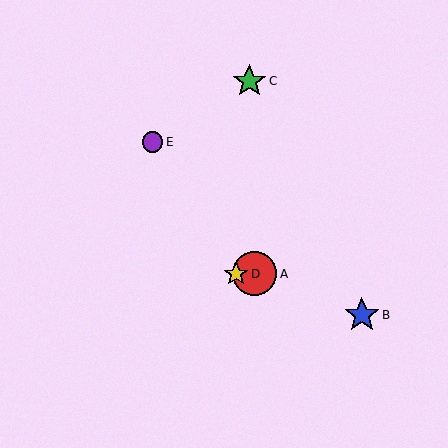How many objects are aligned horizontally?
2 objects (A, D) are aligned horizontally.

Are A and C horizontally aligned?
No, A is at y≈274 and C is at y≈81.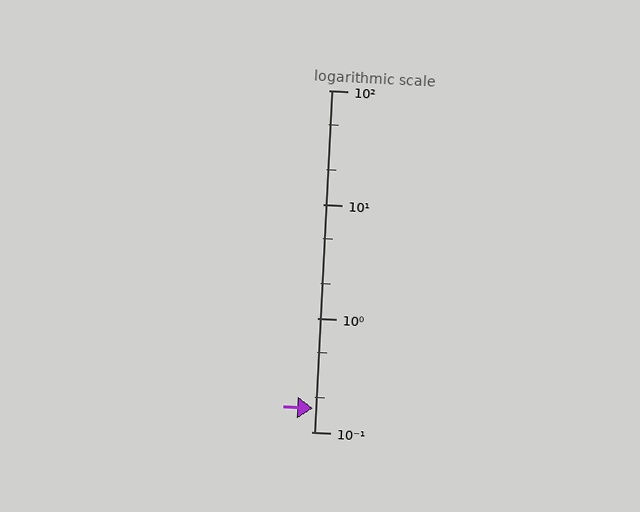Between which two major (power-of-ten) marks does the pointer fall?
The pointer is between 0.1 and 1.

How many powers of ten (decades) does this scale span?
The scale spans 3 decades, from 0.1 to 100.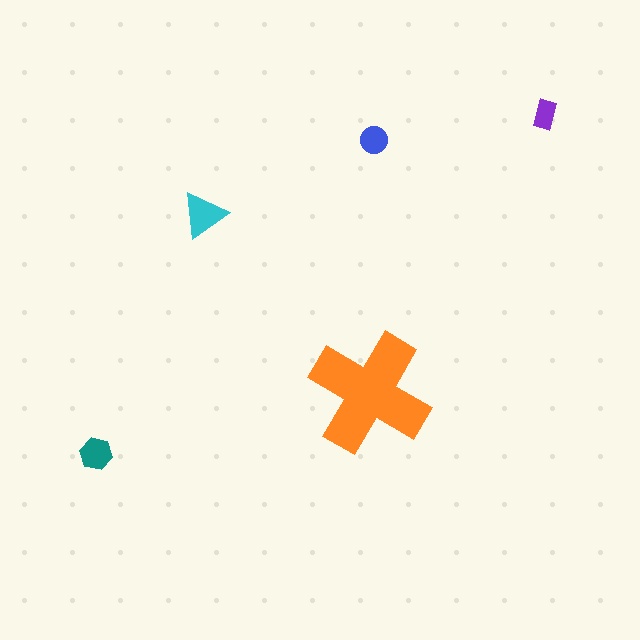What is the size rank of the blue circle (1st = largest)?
4th.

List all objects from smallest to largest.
The purple rectangle, the blue circle, the teal hexagon, the cyan triangle, the orange cross.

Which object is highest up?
The purple rectangle is topmost.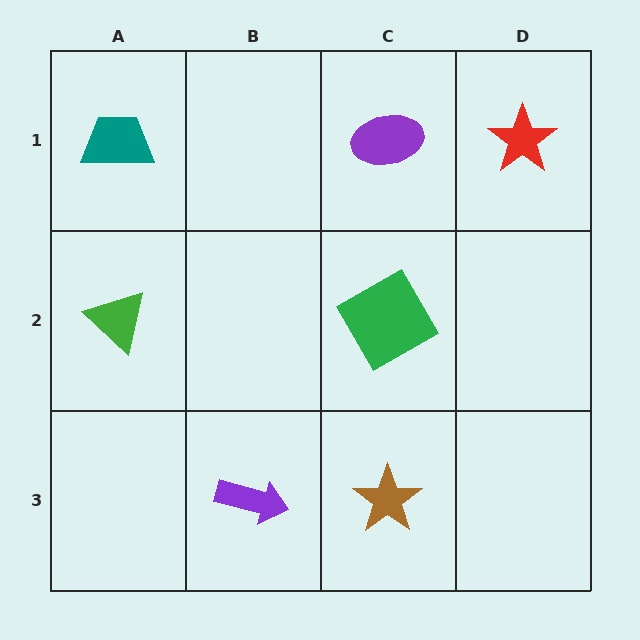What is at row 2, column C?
A green diamond.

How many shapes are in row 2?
2 shapes.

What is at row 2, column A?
A green triangle.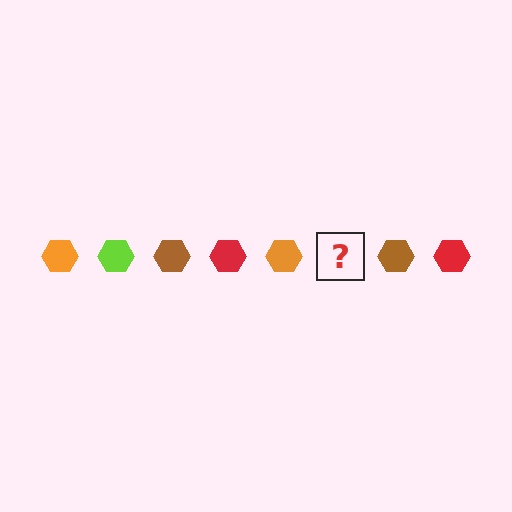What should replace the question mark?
The question mark should be replaced with a lime hexagon.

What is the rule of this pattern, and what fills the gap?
The rule is that the pattern cycles through orange, lime, brown, red hexagons. The gap should be filled with a lime hexagon.